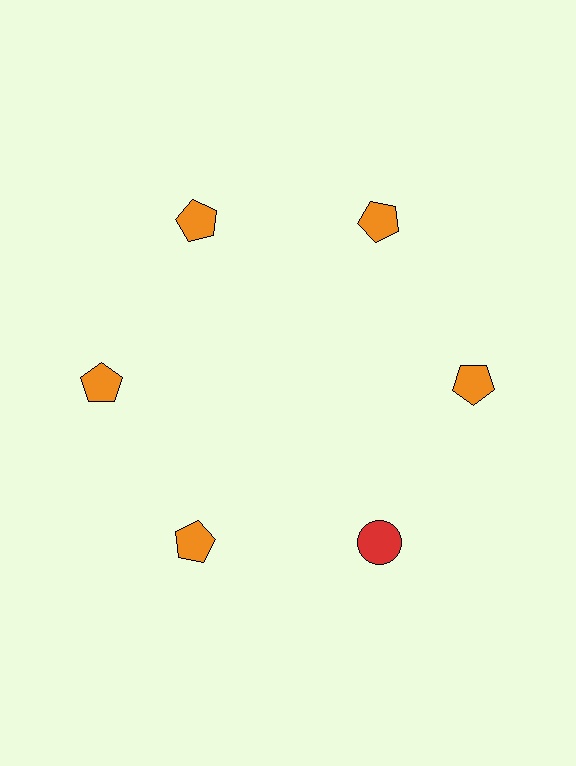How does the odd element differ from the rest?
It differs in both color (red instead of orange) and shape (circle instead of pentagon).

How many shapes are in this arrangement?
There are 6 shapes arranged in a ring pattern.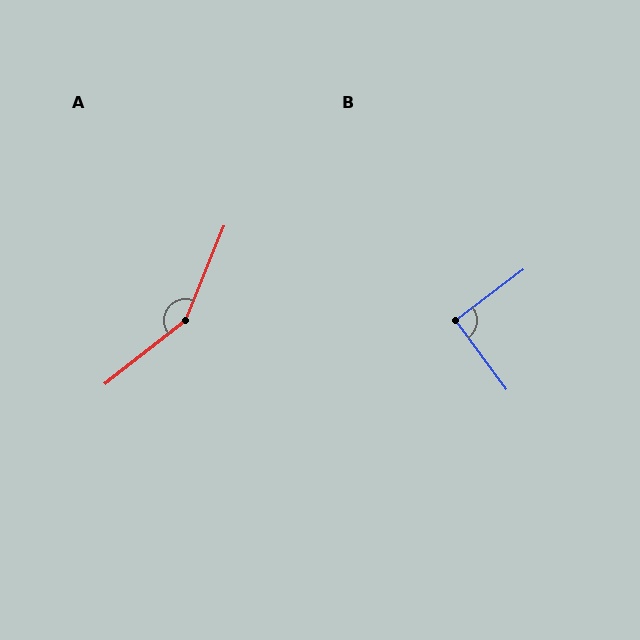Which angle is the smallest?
B, at approximately 90 degrees.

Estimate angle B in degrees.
Approximately 90 degrees.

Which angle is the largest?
A, at approximately 150 degrees.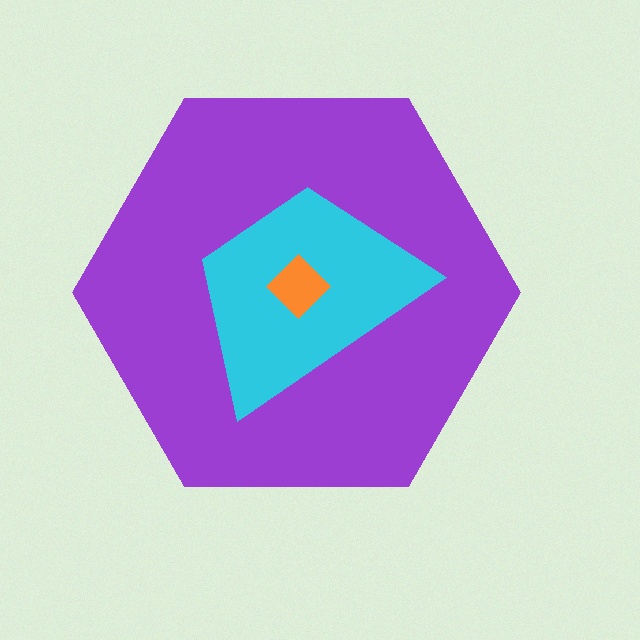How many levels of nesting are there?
3.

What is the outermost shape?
The purple hexagon.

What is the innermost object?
The orange diamond.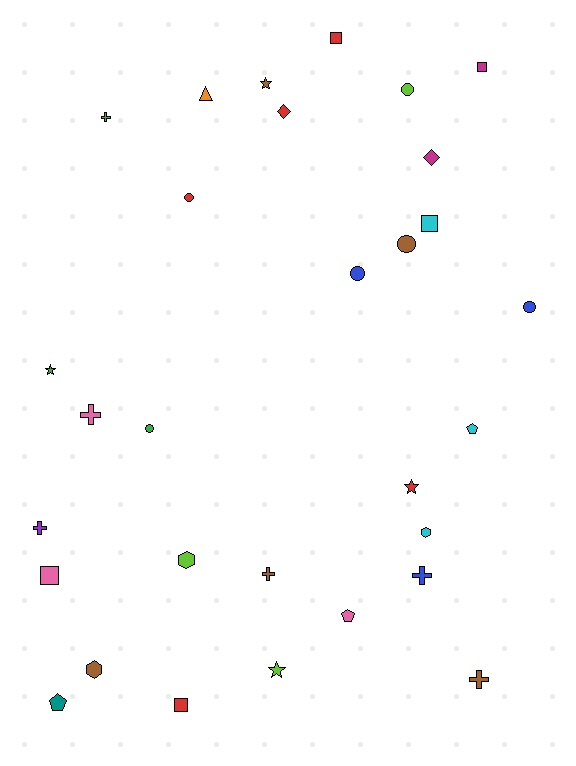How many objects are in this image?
There are 30 objects.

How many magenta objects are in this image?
There are 2 magenta objects.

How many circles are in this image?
There are 6 circles.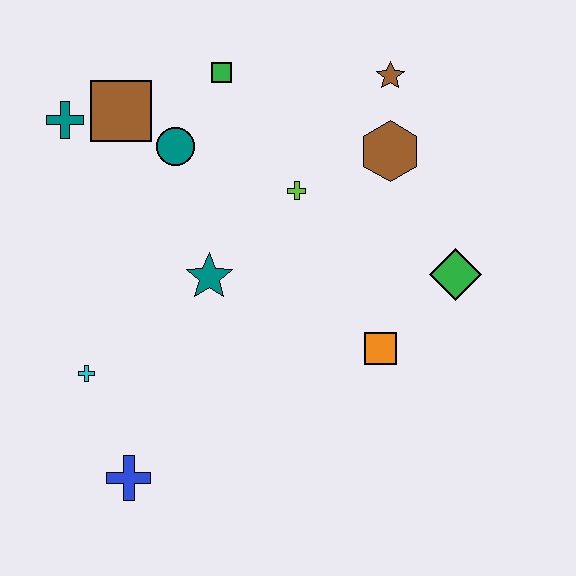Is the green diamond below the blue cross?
No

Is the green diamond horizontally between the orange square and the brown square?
No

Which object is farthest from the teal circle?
The blue cross is farthest from the teal circle.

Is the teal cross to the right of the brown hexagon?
No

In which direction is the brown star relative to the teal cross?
The brown star is to the right of the teal cross.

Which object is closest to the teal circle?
The brown square is closest to the teal circle.